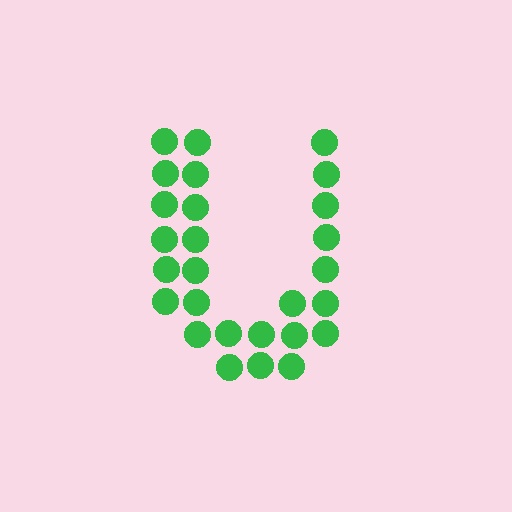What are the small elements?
The small elements are circles.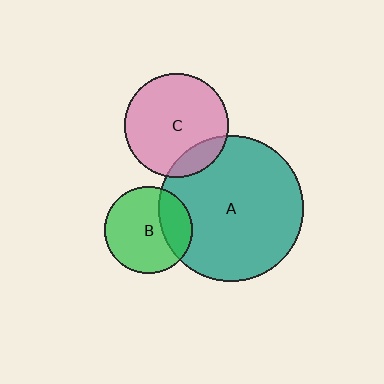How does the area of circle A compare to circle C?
Approximately 1.9 times.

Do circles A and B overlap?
Yes.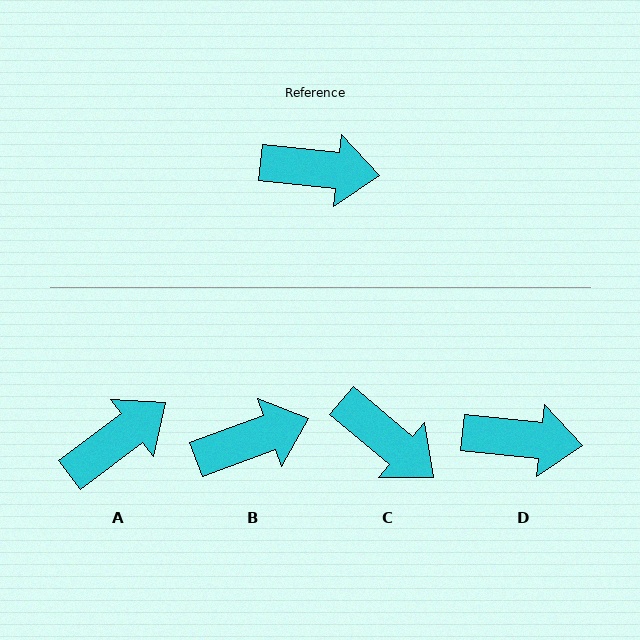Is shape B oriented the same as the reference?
No, it is off by about 26 degrees.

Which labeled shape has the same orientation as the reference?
D.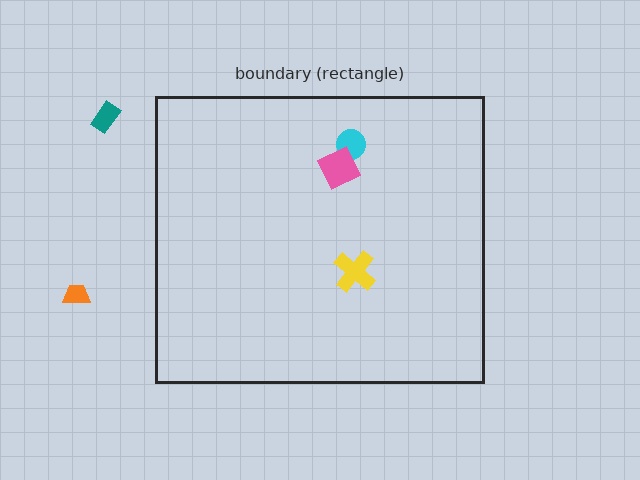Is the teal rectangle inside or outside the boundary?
Outside.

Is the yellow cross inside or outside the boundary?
Inside.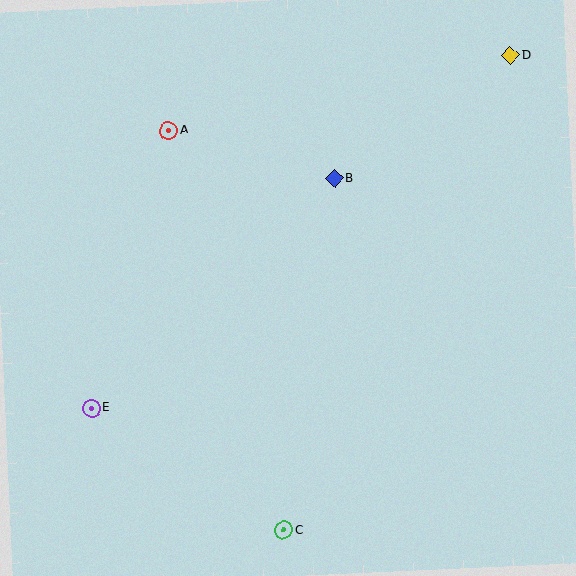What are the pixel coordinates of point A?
Point A is at (168, 130).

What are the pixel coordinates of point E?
Point E is at (92, 408).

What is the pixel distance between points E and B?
The distance between E and B is 334 pixels.